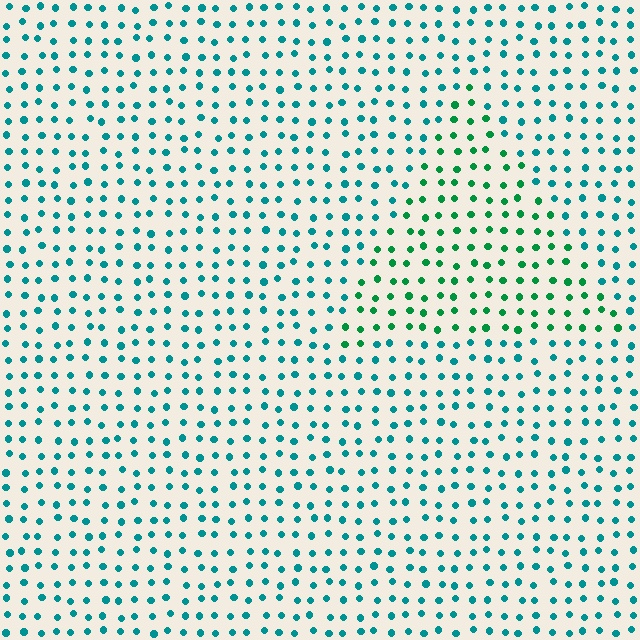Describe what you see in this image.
The image is filled with small teal elements in a uniform arrangement. A triangle-shaped region is visible where the elements are tinted to a slightly different hue, forming a subtle color boundary.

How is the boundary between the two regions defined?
The boundary is defined purely by a slight shift in hue (about 36 degrees). Spacing, size, and orientation are identical on both sides.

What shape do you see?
I see a triangle.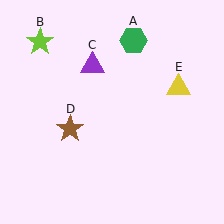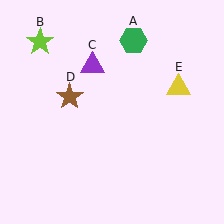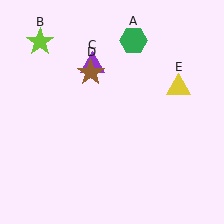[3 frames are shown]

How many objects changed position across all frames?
1 object changed position: brown star (object D).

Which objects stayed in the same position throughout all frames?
Green hexagon (object A) and lime star (object B) and purple triangle (object C) and yellow triangle (object E) remained stationary.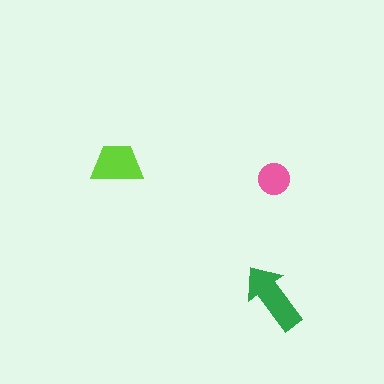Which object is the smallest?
The pink circle.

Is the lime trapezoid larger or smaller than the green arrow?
Smaller.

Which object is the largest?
The green arrow.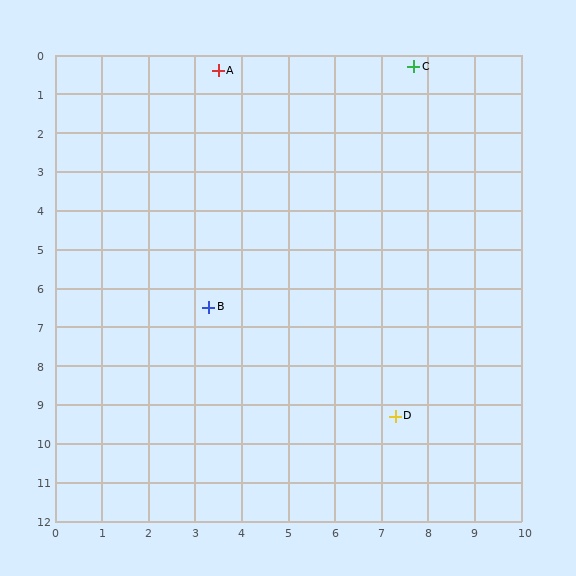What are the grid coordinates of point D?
Point D is at approximately (7.3, 9.3).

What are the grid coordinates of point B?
Point B is at approximately (3.3, 6.5).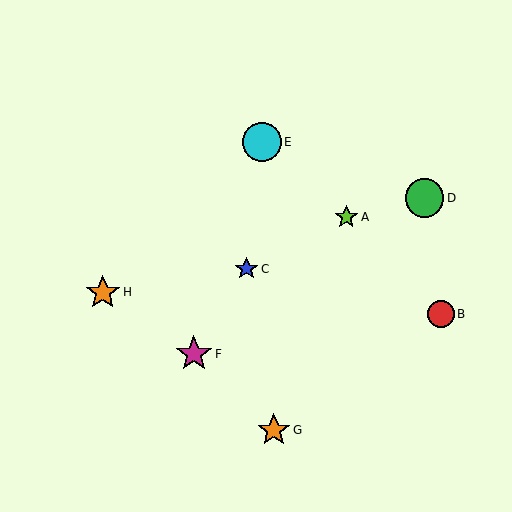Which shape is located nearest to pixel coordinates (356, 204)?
The lime star (labeled A) at (346, 217) is nearest to that location.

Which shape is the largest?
The cyan circle (labeled E) is the largest.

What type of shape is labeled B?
Shape B is a red circle.